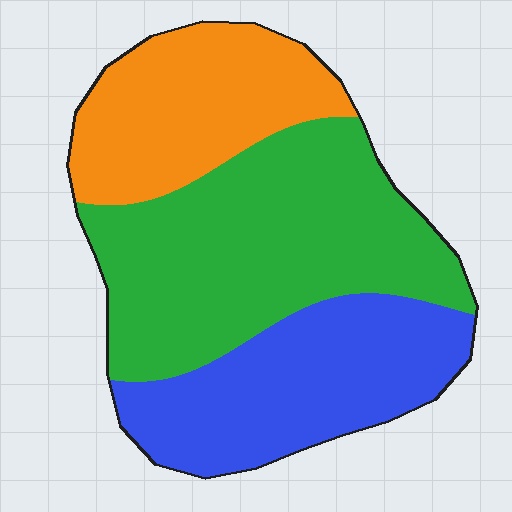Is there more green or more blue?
Green.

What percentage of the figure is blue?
Blue covers about 30% of the figure.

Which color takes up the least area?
Orange, at roughly 25%.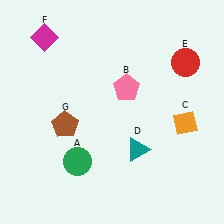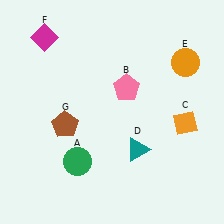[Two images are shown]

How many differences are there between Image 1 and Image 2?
There is 1 difference between the two images.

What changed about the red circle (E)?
In Image 1, E is red. In Image 2, it changed to orange.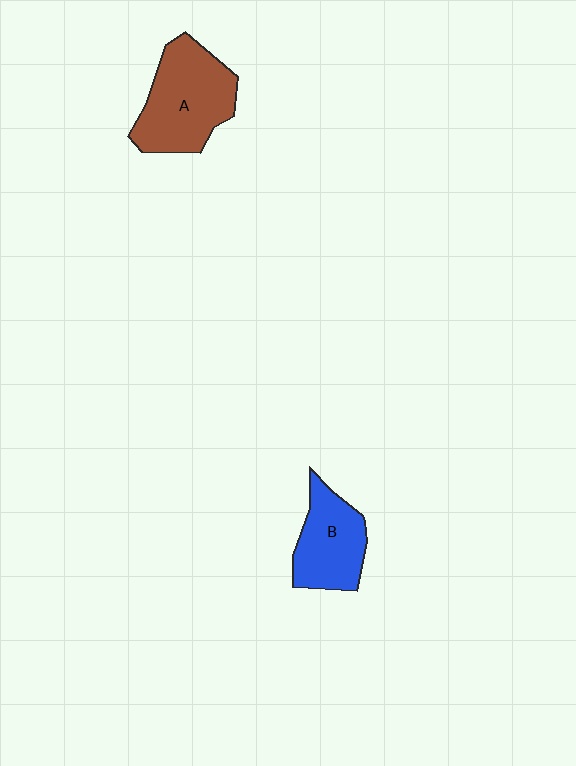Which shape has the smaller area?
Shape B (blue).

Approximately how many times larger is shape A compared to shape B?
Approximately 1.4 times.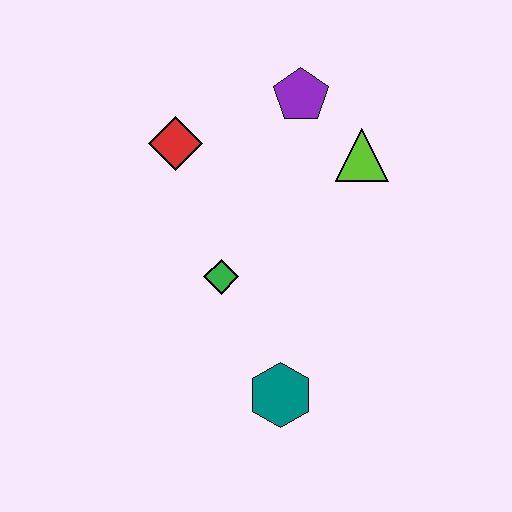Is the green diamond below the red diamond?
Yes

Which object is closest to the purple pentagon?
The lime triangle is closest to the purple pentagon.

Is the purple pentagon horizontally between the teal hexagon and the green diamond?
No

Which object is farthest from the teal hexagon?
The purple pentagon is farthest from the teal hexagon.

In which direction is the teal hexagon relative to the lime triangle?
The teal hexagon is below the lime triangle.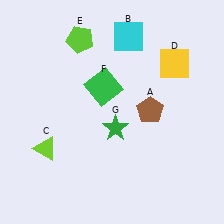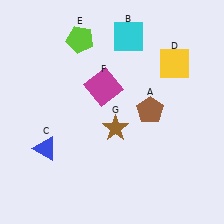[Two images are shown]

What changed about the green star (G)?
In Image 1, G is green. In Image 2, it changed to brown.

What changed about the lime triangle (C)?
In Image 1, C is lime. In Image 2, it changed to blue.